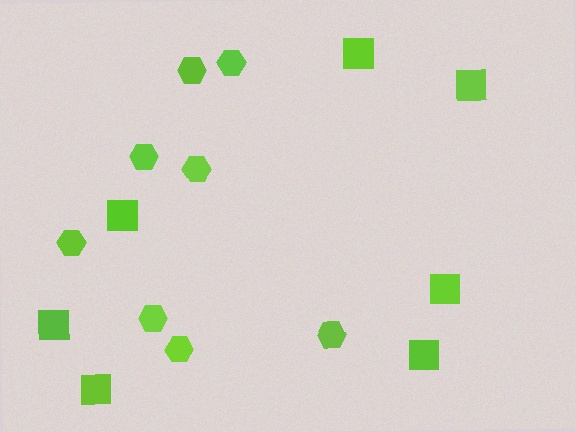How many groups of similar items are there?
There are 2 groups: one group of hexagons (8) and one group of squares (7).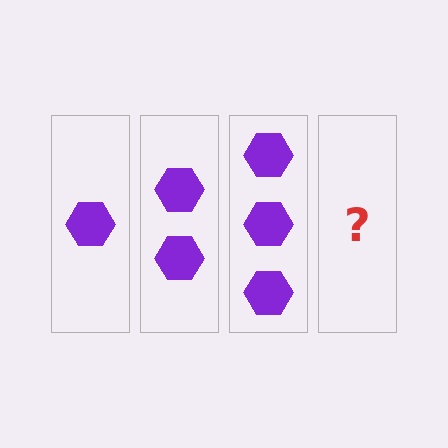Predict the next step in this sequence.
The next step is 4 hexagons.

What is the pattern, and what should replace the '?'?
The pattern is that each step adds one more hexagon. The '?' should be 4 hexagons.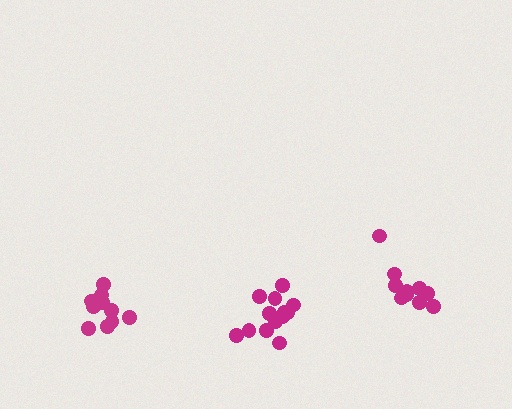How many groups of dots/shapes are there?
There are 3 groups.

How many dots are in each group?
Group 1: 10 dots, Group 2: 10 dots, Group 3: 13 dots (33 total).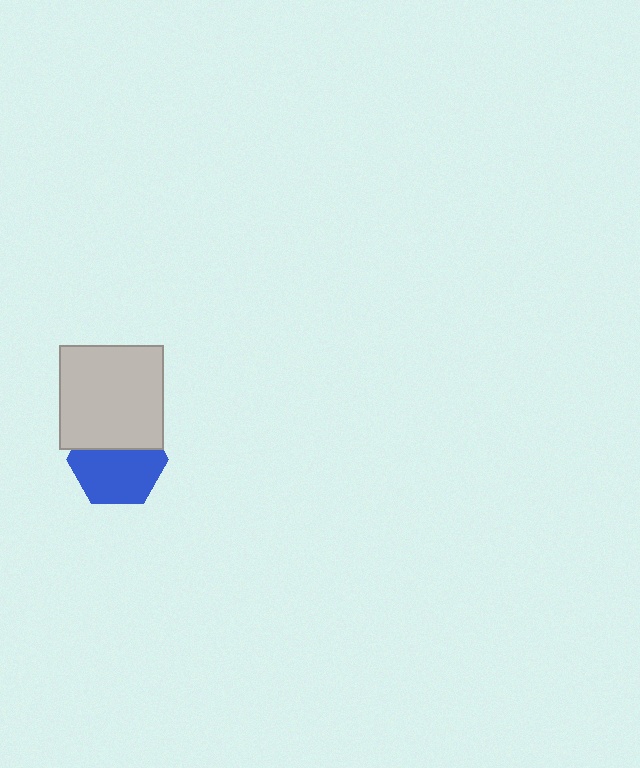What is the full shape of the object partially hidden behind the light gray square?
The partially hidden object is a blue hexagon.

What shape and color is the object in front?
The object in front is a light gray square.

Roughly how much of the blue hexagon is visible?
About half of it is visible (roughly 63%).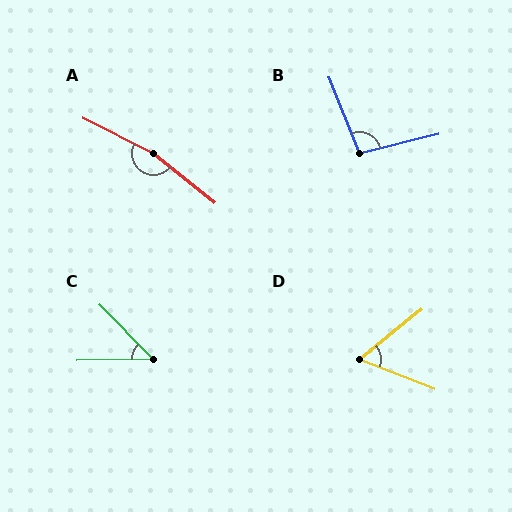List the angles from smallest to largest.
C (46°), D (60°), B (98°), A (168°).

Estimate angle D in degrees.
Approximately 60 degrees.